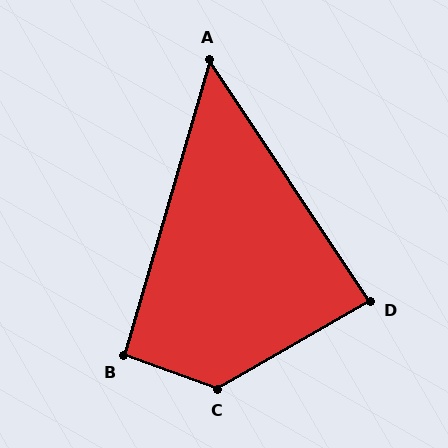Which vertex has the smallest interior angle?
A, at approximately 50 degrees.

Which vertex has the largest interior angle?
C, at approximately 130 degrees.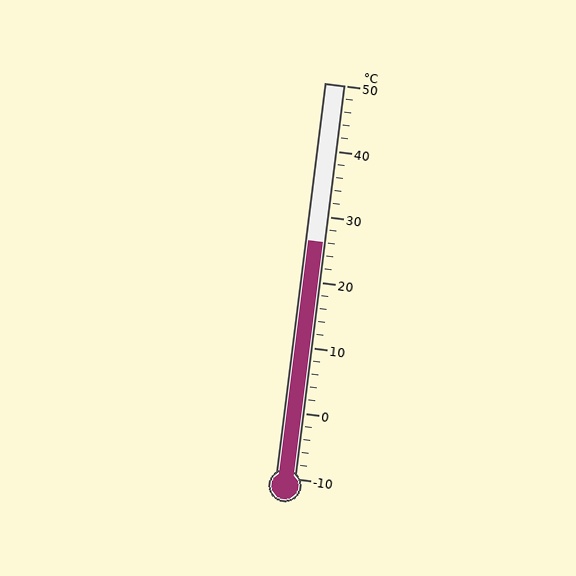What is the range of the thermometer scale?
The thermometer scale ranges from -10°C to 50°C.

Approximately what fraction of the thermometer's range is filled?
The thermometer is filled to approximately 60% of its range.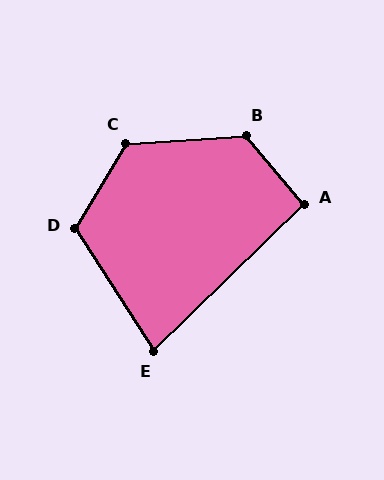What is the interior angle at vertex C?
Approximately 124 degrees (obtuse).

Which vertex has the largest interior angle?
B, at approximately 126 degrees.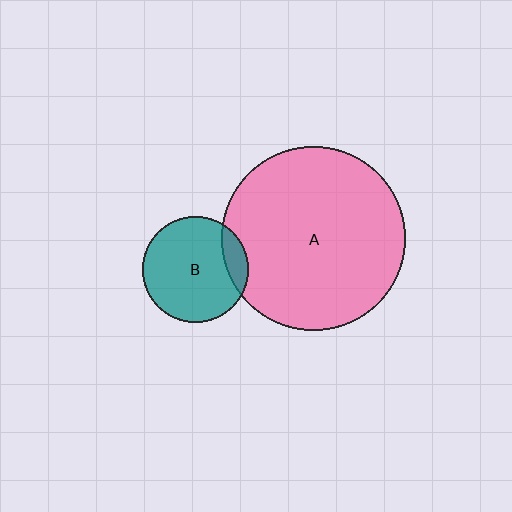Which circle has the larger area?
Circle A (pink).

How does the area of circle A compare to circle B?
Approximately 3.0 times.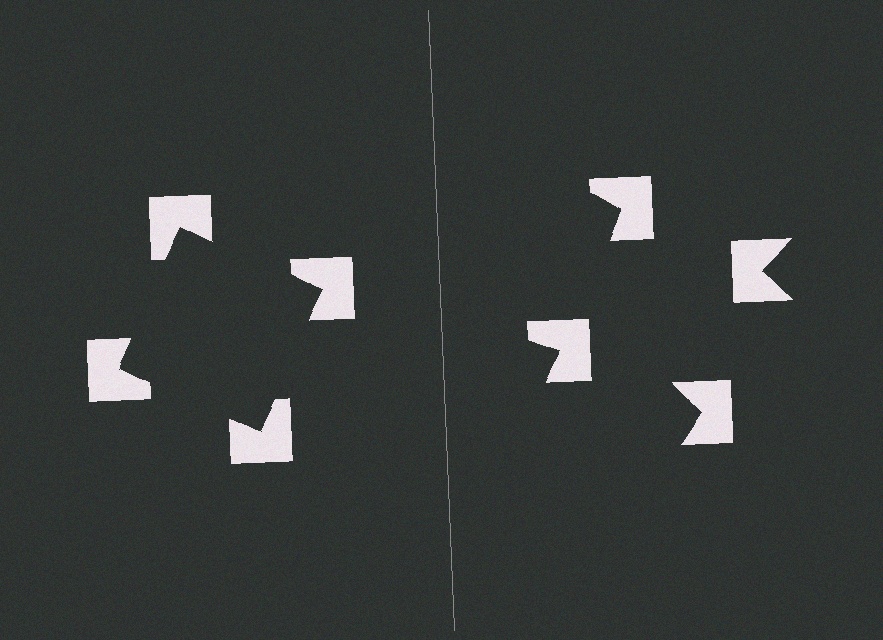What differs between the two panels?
The notched squares are positioned identically on both sides; only the wedge orientations differ. On the left they align to a square; on the right they are misaligned.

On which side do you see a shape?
An illusory square appears on the left side. On the right side the wedge cuts are rotated, so no coherent shape forms.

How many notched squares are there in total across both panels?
8 — 4 on each side.